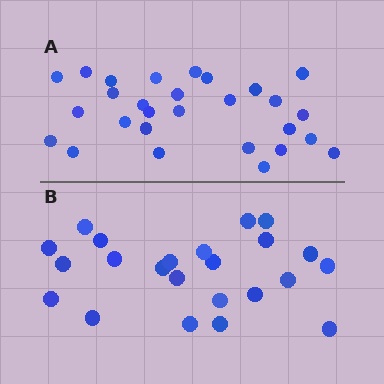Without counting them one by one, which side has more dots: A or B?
Region A (the top region) has more dots.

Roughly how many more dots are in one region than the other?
Region A has about 5 more dots than region B.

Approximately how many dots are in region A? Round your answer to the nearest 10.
About 30 dots. (The exact count is 28, which rounds to 30.)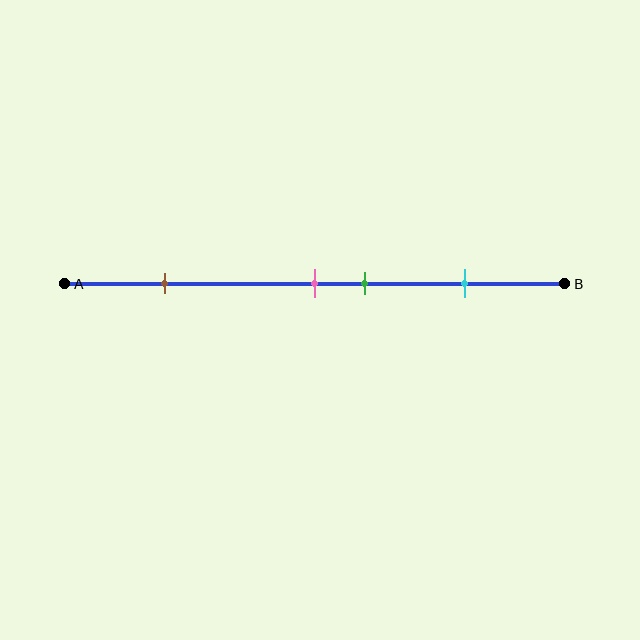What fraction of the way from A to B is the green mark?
The green mark is approximately 60% (0.6) of the way from A to B.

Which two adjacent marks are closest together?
The pink and green marks are the closest adjacent pair.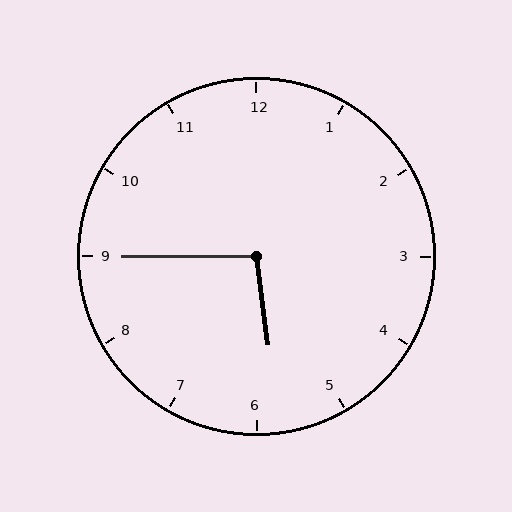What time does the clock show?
5:45.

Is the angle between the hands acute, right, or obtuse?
It is obtuse.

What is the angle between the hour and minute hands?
Approximately 98 degrees.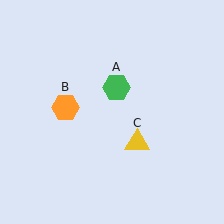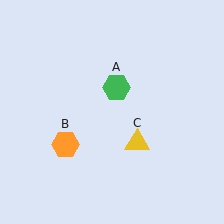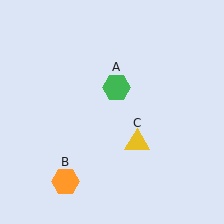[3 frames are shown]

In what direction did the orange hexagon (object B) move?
The orange hexagon (object B) moved down.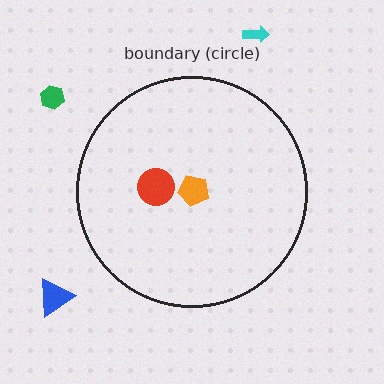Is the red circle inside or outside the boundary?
Inside.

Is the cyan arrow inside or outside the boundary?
Outside.